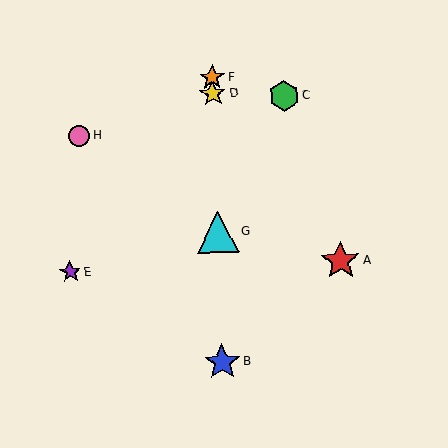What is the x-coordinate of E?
Object E is at x≈70.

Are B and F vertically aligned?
Yes, both are at x≈222.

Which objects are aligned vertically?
Objects B, D, F, G are aligned vertically.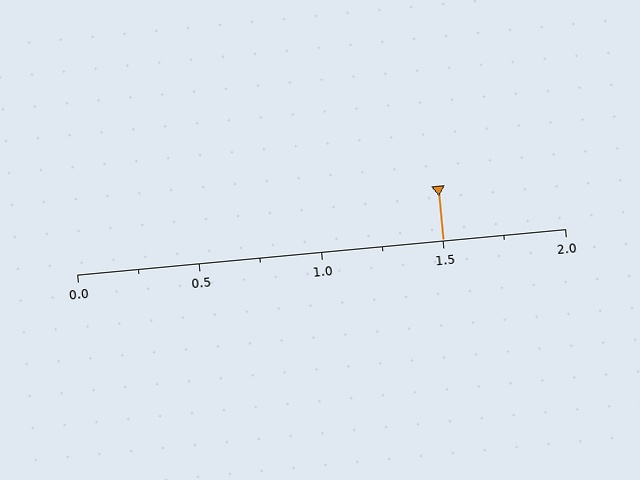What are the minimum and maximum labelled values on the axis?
The axis runs from 0.0 to 2.0.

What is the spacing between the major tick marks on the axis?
The major ticks are spaced 0.5 apart.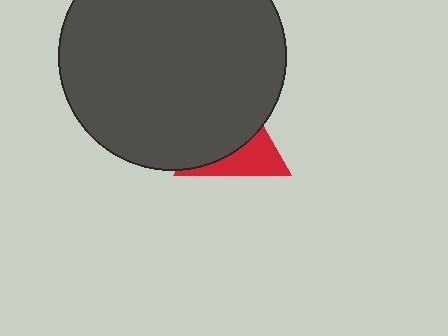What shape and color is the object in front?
The object in front is a dark gray circle.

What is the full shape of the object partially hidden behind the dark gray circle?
The partially hidden object is a red triangle.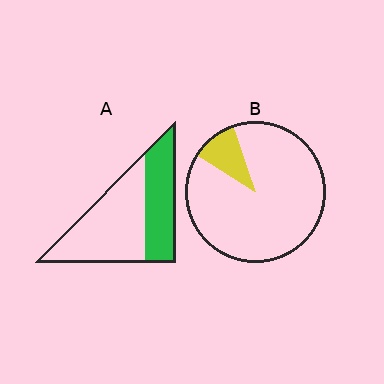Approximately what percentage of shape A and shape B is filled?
A is approximately 40% and B is approximately 10%.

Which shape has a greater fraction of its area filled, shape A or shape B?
Shape A.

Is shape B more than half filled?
No.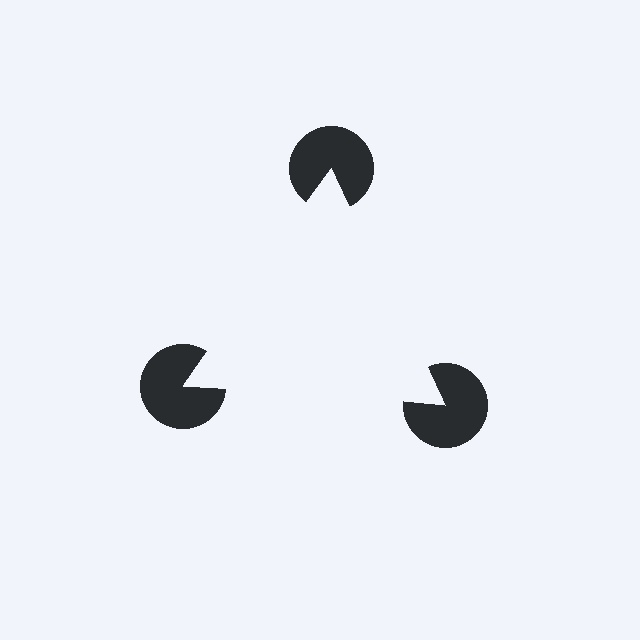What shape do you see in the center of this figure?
An illusory triangle — its edges are inferred from the aligned wedge cuts in the pac-man discs, not physically drawn.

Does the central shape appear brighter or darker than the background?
It typically appears slightly brighter than the background, even though no actual brightness change is drawn.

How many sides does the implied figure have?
3 sides.